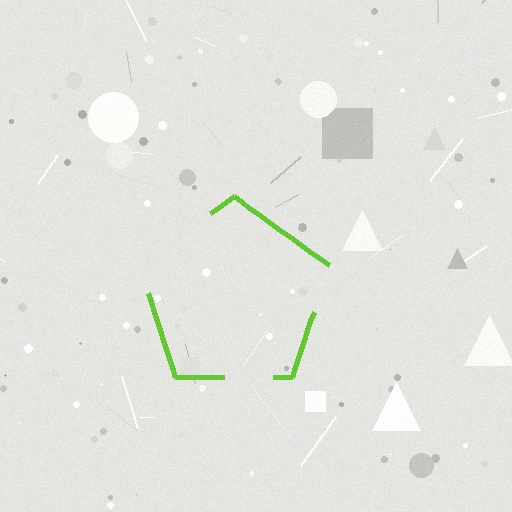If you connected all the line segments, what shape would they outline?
They would outline a pentagon.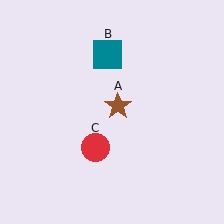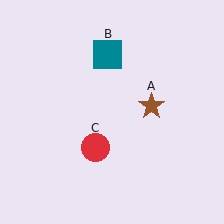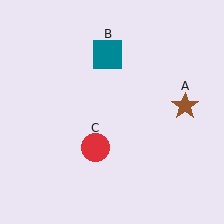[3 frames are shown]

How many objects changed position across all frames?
1 object changed position: brown star (object A).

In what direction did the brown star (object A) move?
The brown star (object A) moved right.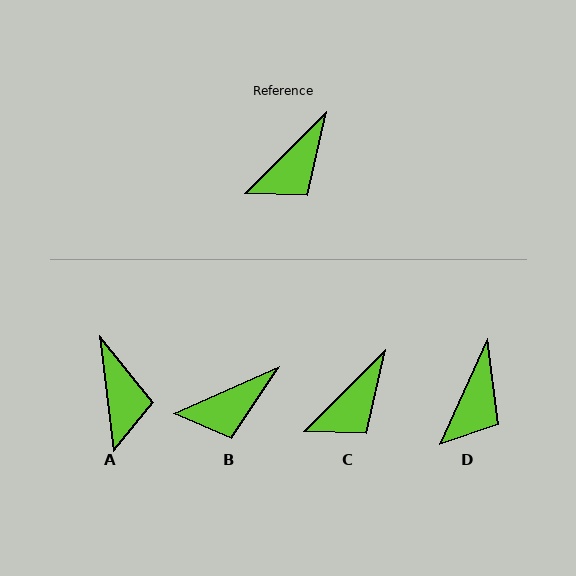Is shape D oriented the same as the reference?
No, it is off by about 20 degrees.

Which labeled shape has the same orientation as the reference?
C.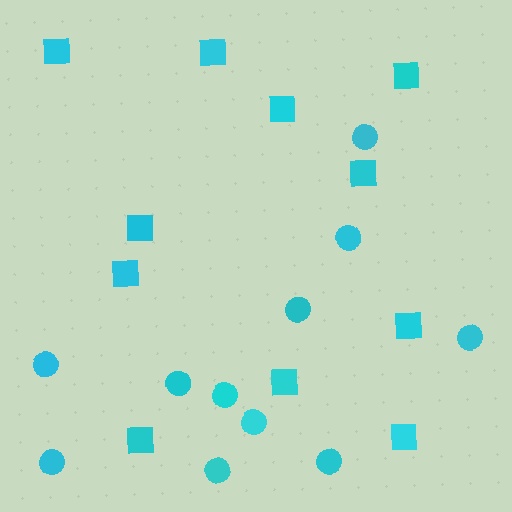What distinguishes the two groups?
There are 2 groups: one group of circles (11) and one group of squares (11).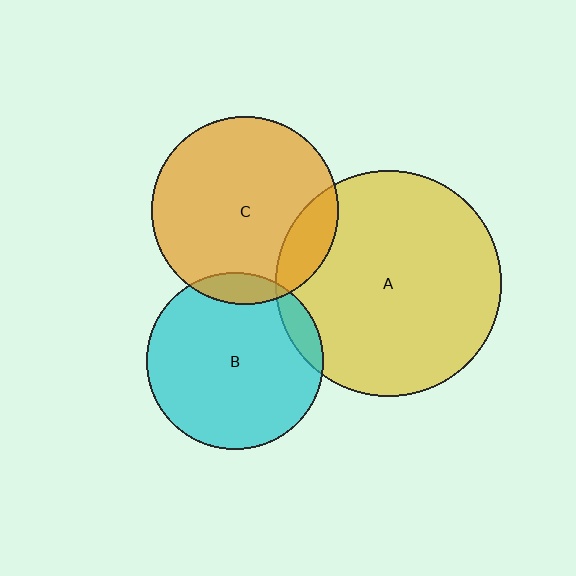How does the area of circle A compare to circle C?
Approximately 1.4 times.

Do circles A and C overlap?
Yes.